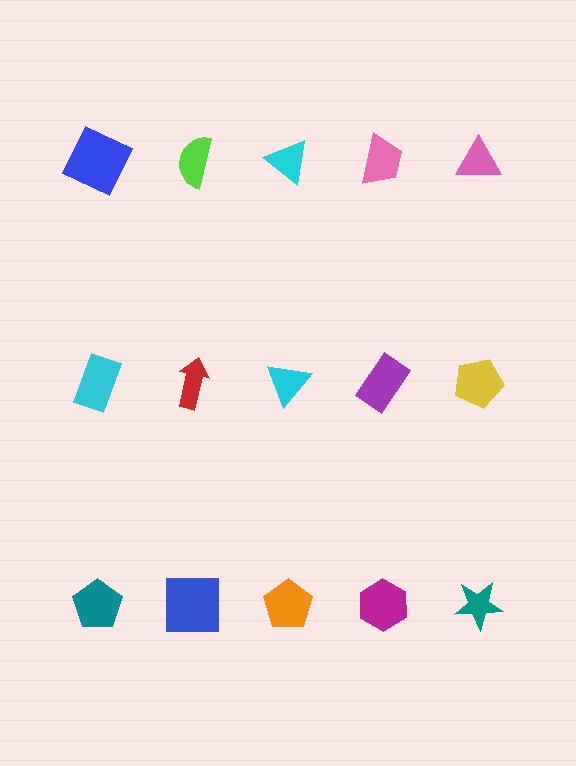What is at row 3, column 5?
A teal star.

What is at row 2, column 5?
A yellow pentagon.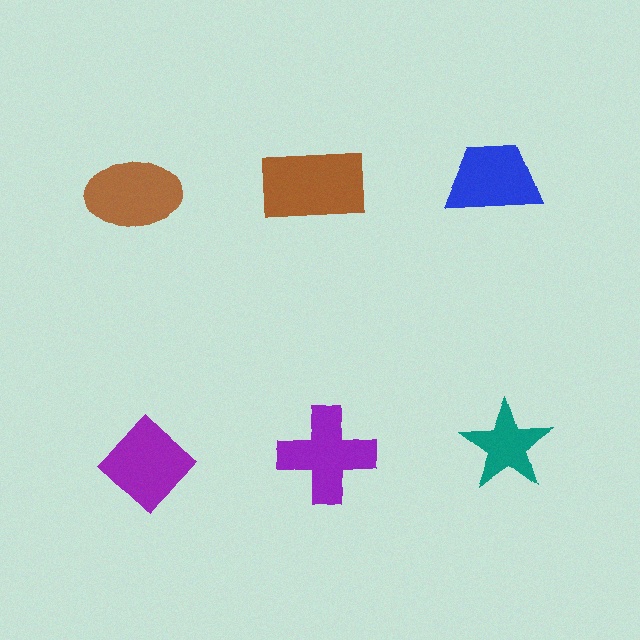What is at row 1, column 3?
A blue trapezoid.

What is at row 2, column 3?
A teal star.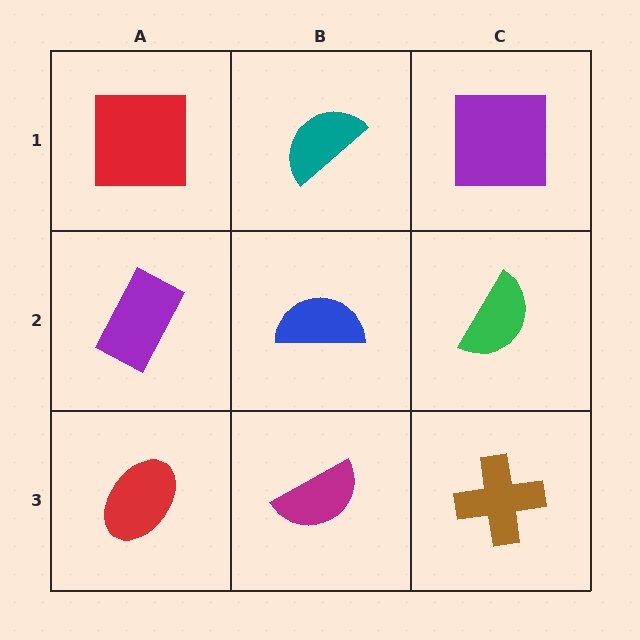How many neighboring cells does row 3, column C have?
2.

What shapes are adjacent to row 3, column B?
A blue semicircle (row 2, column B), a red ellipse (row 3, column A), a brown cross (row 3, column C).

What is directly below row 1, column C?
A green semicircle.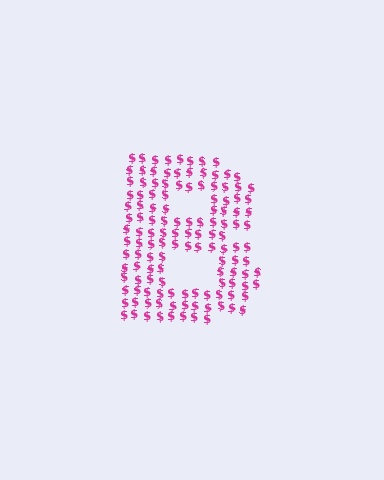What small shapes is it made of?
It is made of small dollar signs.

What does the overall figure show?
The overall figure shows the letter B.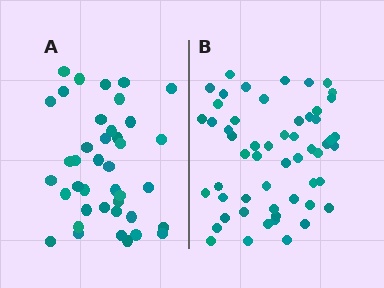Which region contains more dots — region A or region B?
Region B (the right region) has more dots.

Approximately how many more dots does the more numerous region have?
Region B has approximately 15 more dots than region A.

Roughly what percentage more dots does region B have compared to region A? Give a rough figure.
About 40% more.